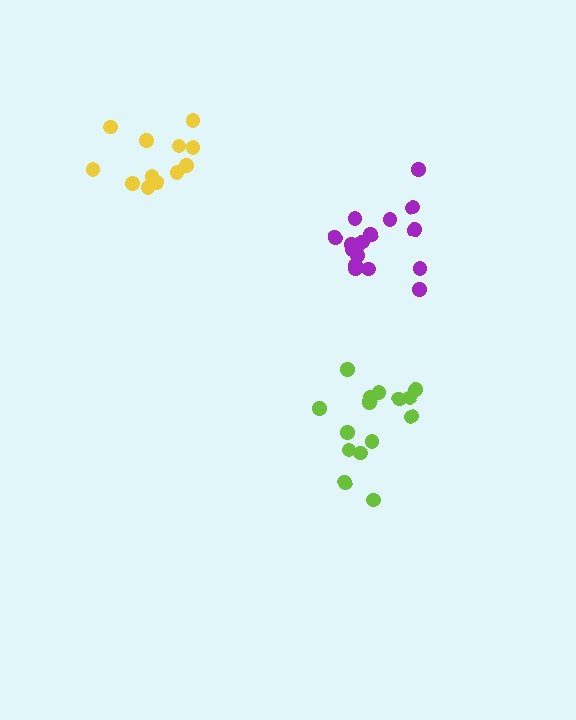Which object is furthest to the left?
The yellow cluster is leftmost.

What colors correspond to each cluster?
The clusters are colored: lime, yellow, purple.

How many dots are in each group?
Group 1: 15 dots, Group 2: 12 dots, Group 3: 17 dots (44 total).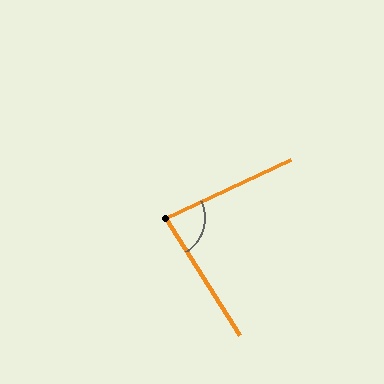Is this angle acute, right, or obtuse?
It is acute.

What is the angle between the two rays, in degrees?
Approximately 83 degrees.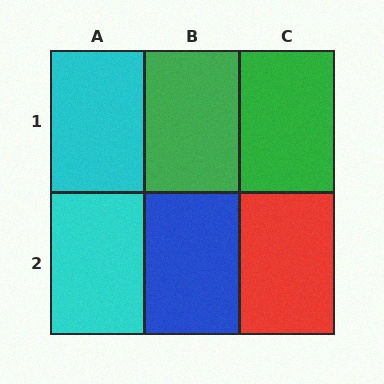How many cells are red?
1 cell is red.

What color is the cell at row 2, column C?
Red.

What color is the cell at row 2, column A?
Cyan.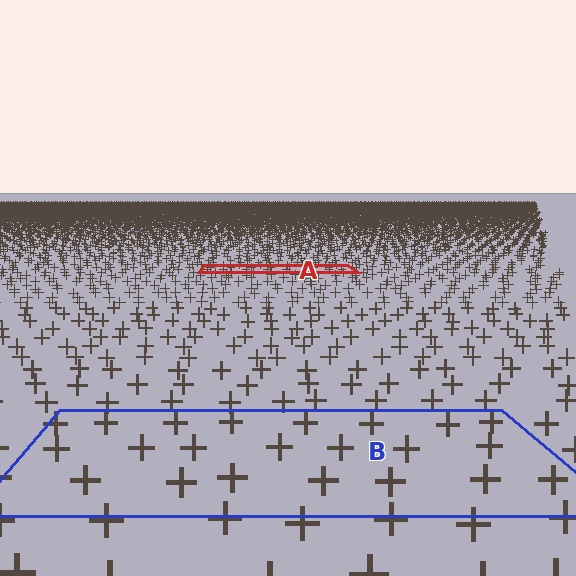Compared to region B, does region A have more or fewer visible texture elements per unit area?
Region A has more texture elements per unit area — they are packed more densely because it is farther away.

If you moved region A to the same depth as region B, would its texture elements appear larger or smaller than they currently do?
They would appear larger. At a closer depth, the same texture elements are projected at a bigger on-screen size.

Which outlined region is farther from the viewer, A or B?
Region A is farther from the viewer — the texture elements inside it appear smaller and more densely packed.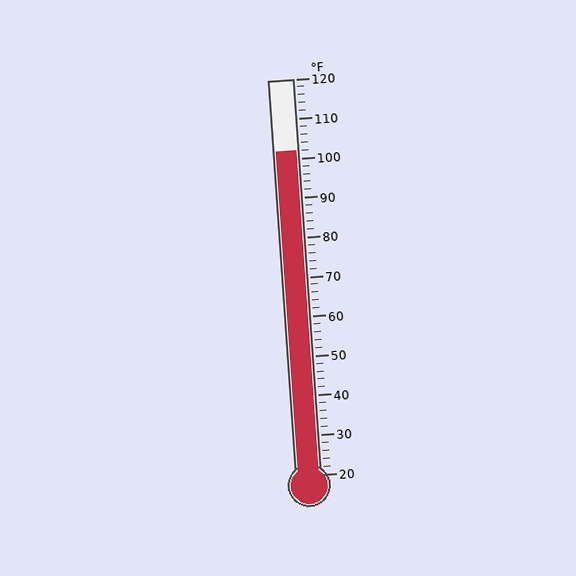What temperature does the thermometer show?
The thermometer shows approximately 102°F.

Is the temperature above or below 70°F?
The temperature is above 70°F.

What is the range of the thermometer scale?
The thermometer scale ranges from 20°F to 120°F.